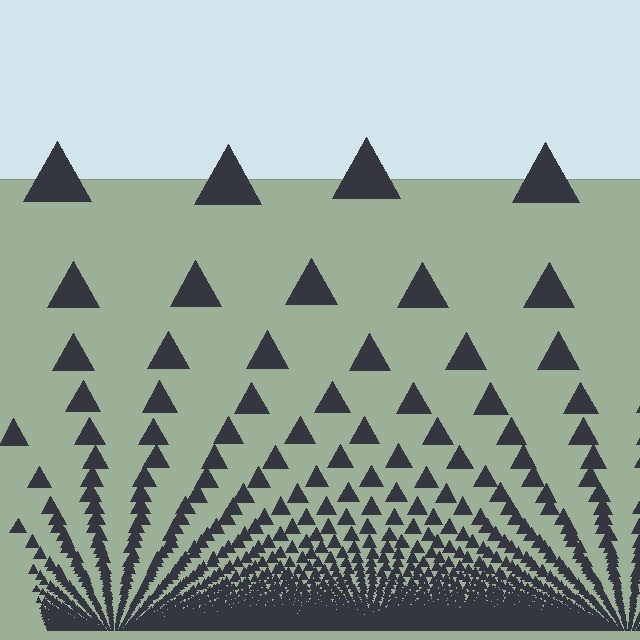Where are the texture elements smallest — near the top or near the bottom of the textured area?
Near the bottom.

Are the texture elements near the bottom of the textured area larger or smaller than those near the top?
Smaller. The gradient is inverted — elements near the bottom are smaller and denser.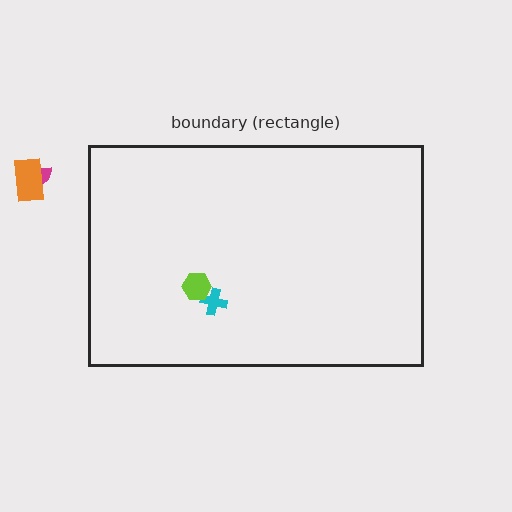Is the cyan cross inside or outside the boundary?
Inside.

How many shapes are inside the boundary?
2 inside, 2 outside.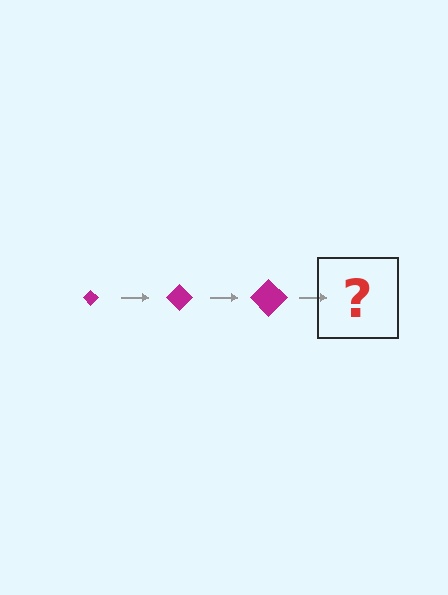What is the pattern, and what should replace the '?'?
The pattern is that the diamond gets progressively larger each step. The '?' should be a magenta diamond, larger than the previous one.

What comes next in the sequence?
The next element should be a magenta diamond, larger than the previous one.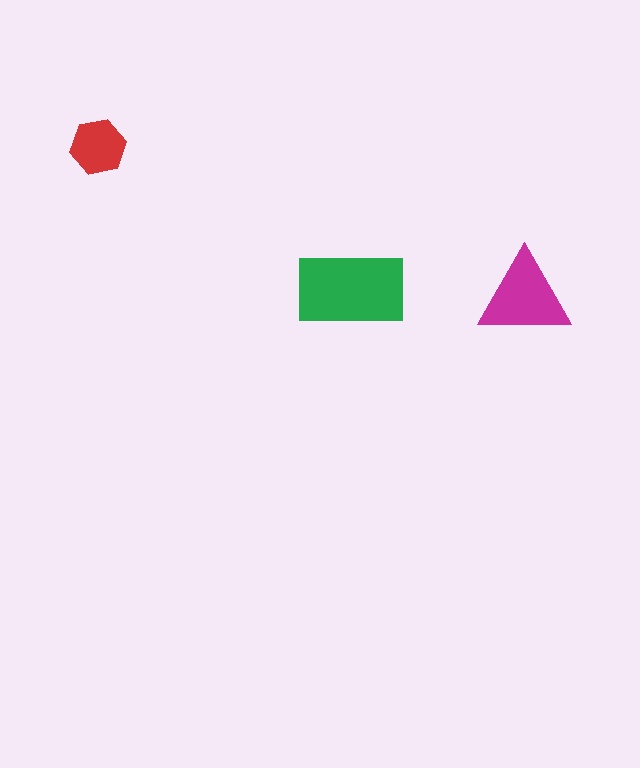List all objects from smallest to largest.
The red hexagon, the magenta triangle, the green rectangle.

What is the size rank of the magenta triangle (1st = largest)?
2nd.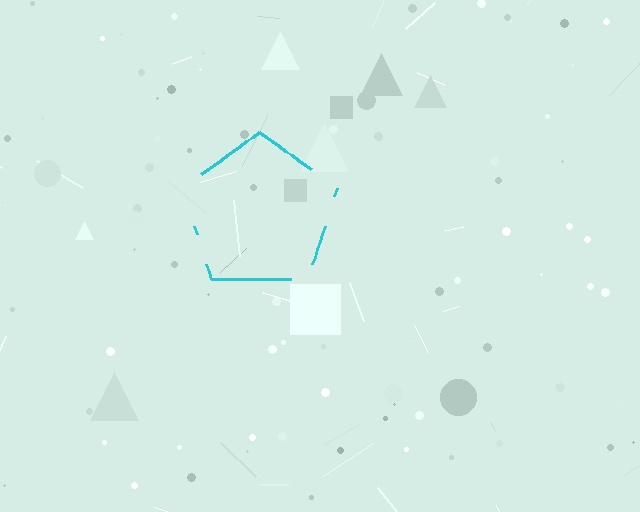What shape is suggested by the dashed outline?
The dashed outline suggests a pentagon.